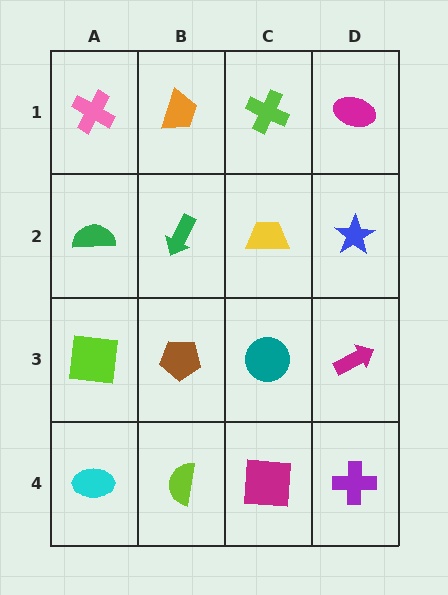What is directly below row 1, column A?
A green semicircle.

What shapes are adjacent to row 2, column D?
A magenta ellipse (row 1, column D), a magenta arrow (row 3, column D), a yellow trapezoid (row 2, column C).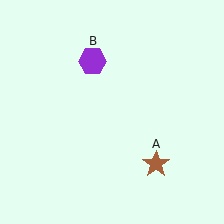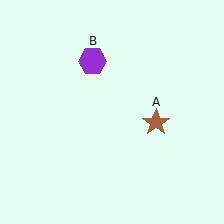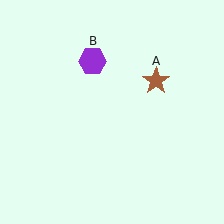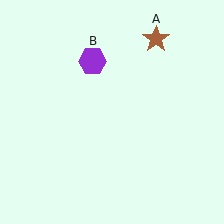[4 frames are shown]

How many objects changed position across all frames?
1 object changed position: brown star (object A).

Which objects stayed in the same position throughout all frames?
Purple hexagon (object B) remained stationary.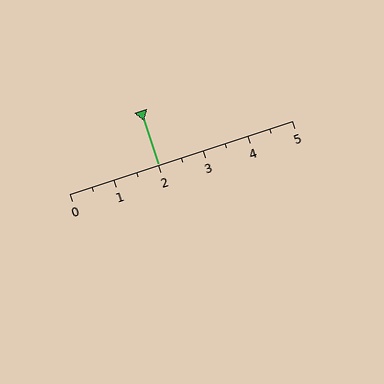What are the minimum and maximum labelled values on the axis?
The axis runs from 0 to 5.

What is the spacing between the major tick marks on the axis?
The major ticks are spaced 1 apart.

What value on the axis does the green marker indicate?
The marker indicates approximately 2.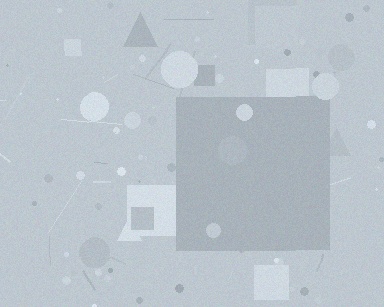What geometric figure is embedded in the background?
A square is embedded in the background.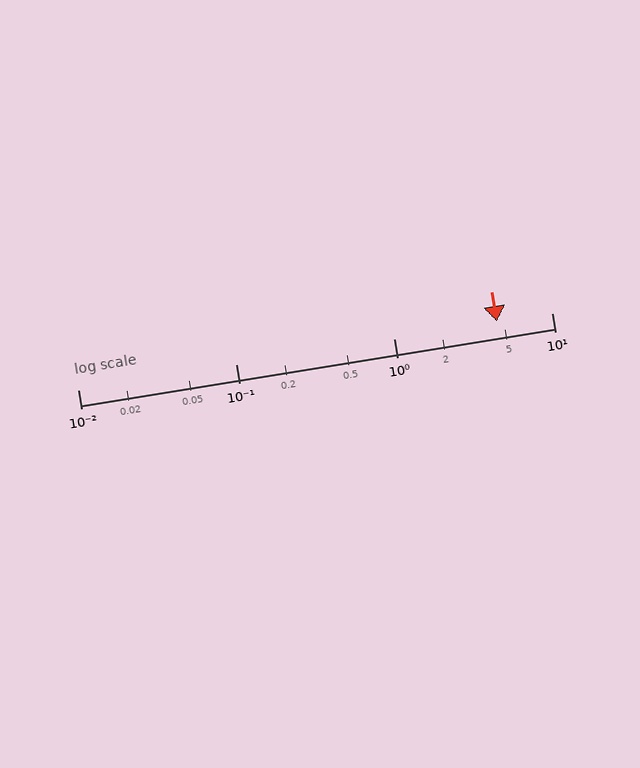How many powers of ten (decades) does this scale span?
The scale spans 3 decades, from 0.01 to 10.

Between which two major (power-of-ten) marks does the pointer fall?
The pointer is between 1 and 10.